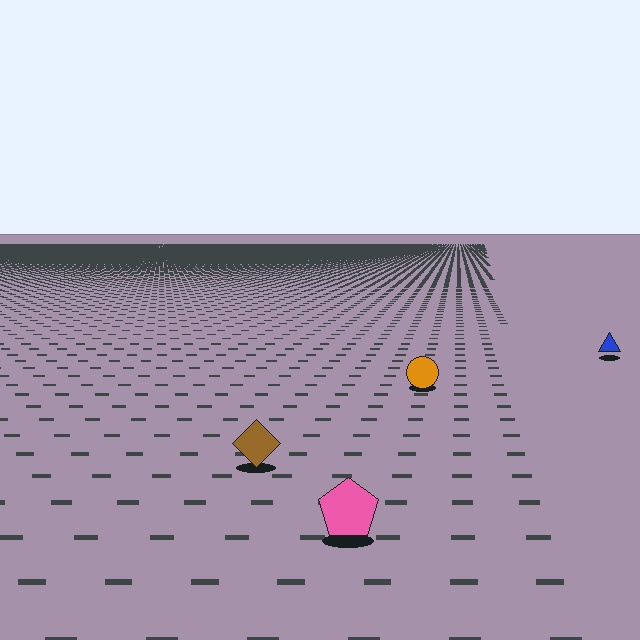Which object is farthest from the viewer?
The blue triangle is farthest from the viewer. It appears smaller and the ground texture around it is denser.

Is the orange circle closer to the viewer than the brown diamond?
No. The brown diamond is closer — you can tell from the texture gradient: the ground texture is coarser near it.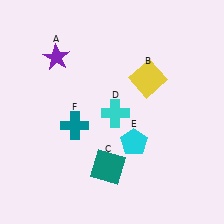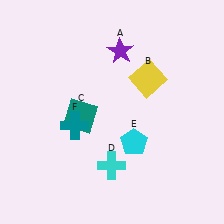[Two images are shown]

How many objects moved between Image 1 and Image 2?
3 objects moved between the two images.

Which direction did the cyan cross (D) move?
The cyan cross (D) moved down.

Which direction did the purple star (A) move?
The purple star (A) moved right.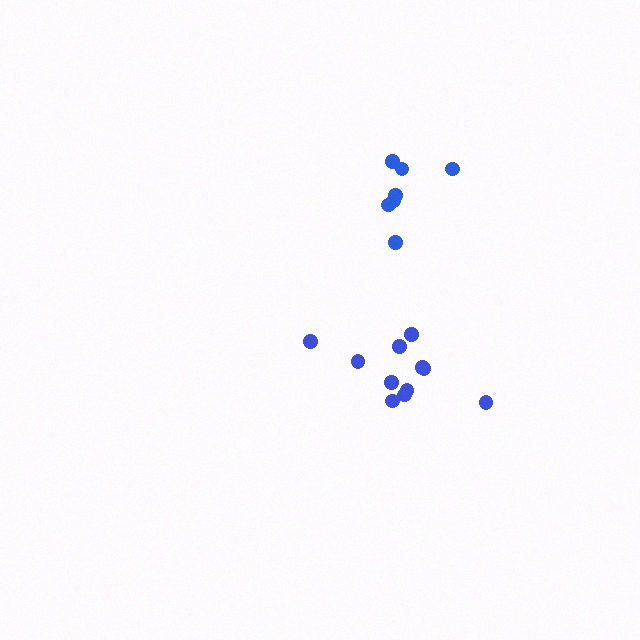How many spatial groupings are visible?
There are 2 spatial groupings.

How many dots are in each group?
Group 1: 11 dots, Group 2: 7 dots (18 total).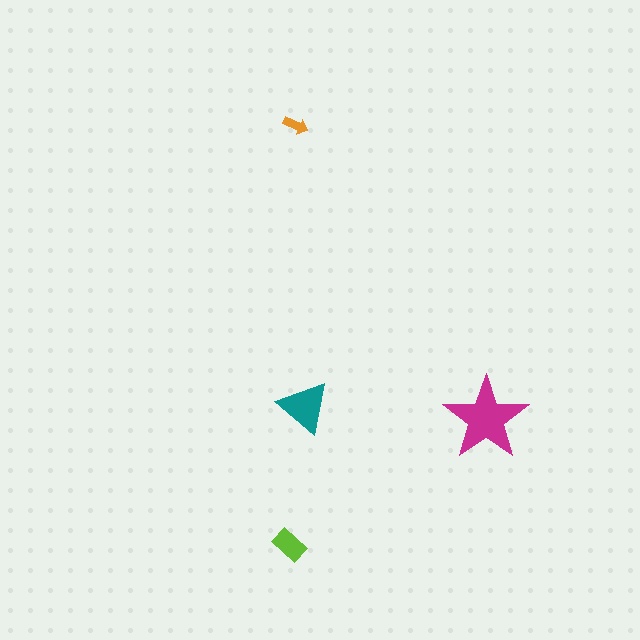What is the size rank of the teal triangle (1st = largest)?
2nd.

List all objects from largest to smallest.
The magenta star, the teal triangle, the lime rectangle, the orange arrow.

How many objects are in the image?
There are 4 objects in the image.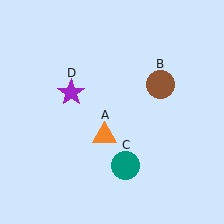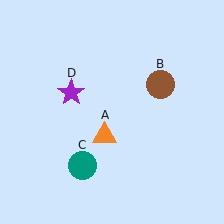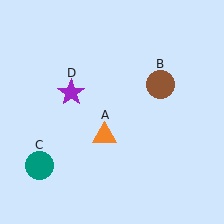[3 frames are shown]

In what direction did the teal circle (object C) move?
The teal circle (object C) moved left.